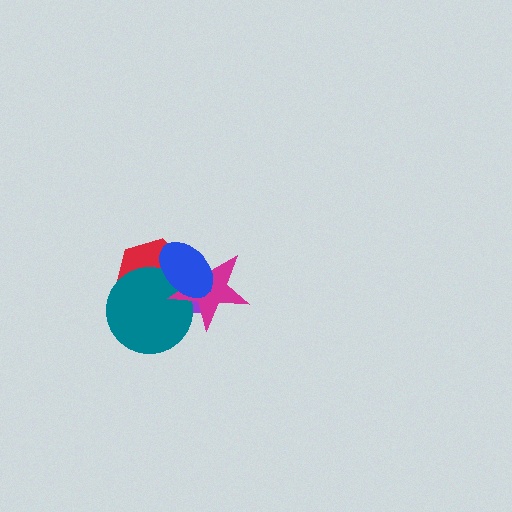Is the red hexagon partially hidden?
Yes, it is partially covered by another shape.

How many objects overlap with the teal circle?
4 objects overlap with the teal circle.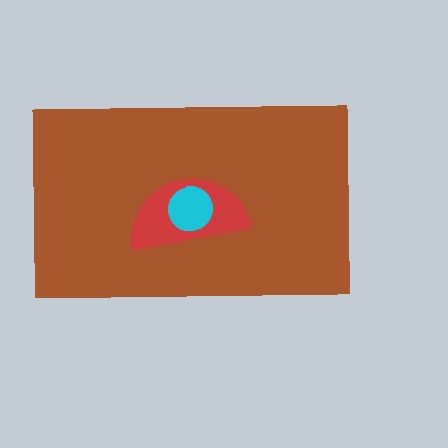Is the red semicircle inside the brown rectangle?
Yes.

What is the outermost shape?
The brown rectangle.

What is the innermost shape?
The cyan circle.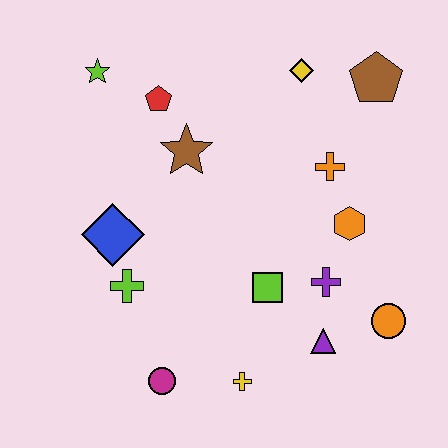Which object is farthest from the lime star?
The orange circle is farthest from the lime star.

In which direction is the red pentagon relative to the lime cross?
The red pentagon is above the lime cross.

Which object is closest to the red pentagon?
The brown star is closest to the red pentagon.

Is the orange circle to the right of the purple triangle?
Yes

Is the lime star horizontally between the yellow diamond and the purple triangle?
No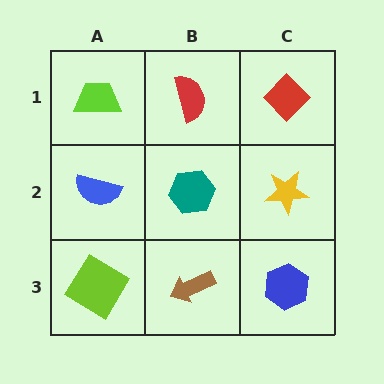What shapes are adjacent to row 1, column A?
A blue semicircle (row 2, column A), a red semicircle (row 1, column B).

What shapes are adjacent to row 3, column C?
A yellow star (row 2, column C), a brown arrow (row 3, column B).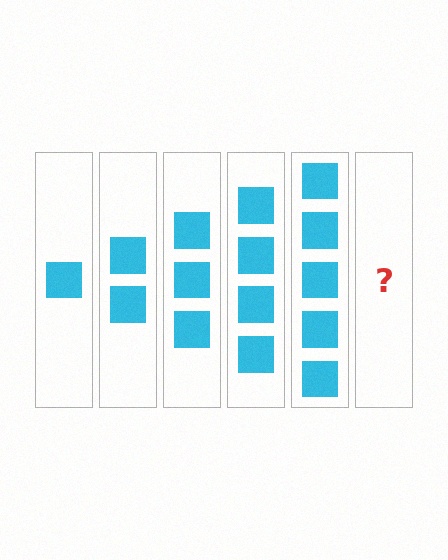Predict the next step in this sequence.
The next step is 6 squares.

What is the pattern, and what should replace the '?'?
The pattern is that each step adds one more square. The '?' should be 6 squares.